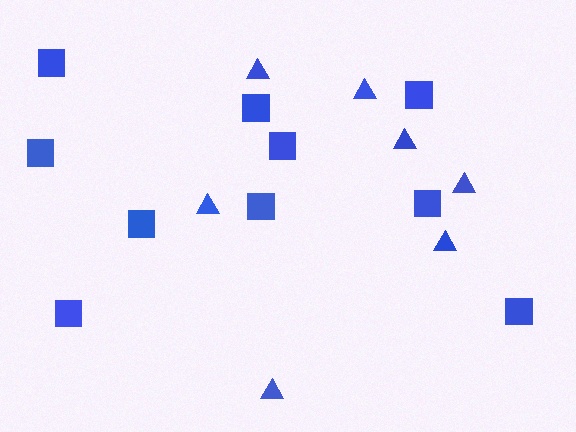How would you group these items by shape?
There are 2 groups: one group of squares (10) and one group of triangles (7).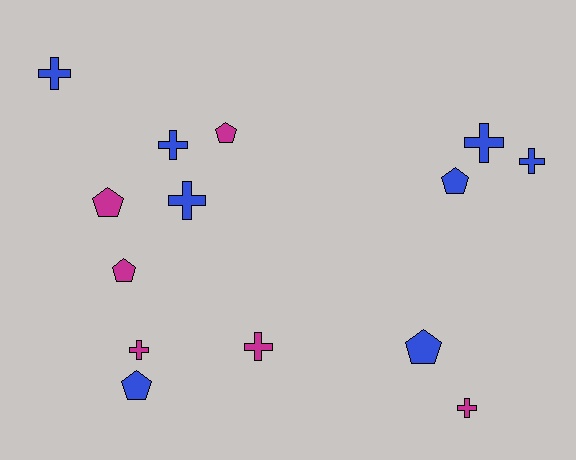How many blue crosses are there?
There are 5 blue crosses.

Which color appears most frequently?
Blue, with 8 objects.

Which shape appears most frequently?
Cross, with 8 objects.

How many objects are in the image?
There are 14 objects.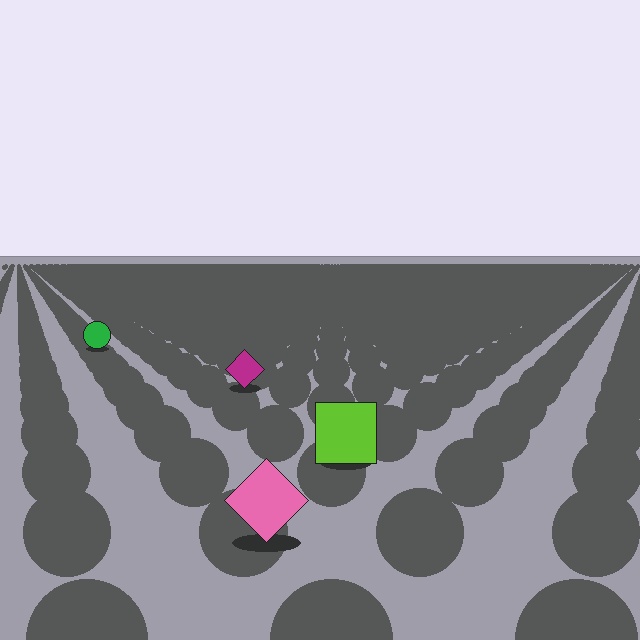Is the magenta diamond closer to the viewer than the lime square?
No. The lime square is closer — you can tell from the texture gradient: the ground texture is coarser near it.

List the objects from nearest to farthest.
From nearest to farthest: the pink diamond, the lime square, the magenta diamond, the green circle.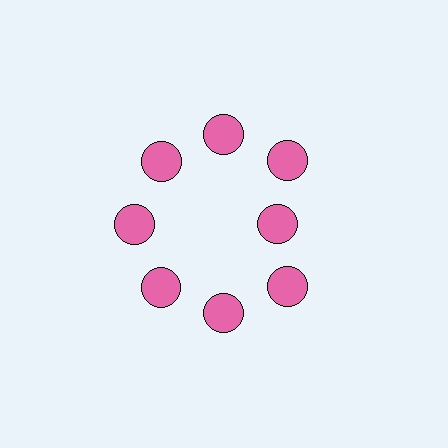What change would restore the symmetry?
The symmetry would be restored by moving it outward, back onto the ring so that all 8 circles sit at equal angles and equal distance from the center.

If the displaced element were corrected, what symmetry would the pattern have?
It would have 8-fold rotational symmetry — the pattern would map onto itself every 45 degrees.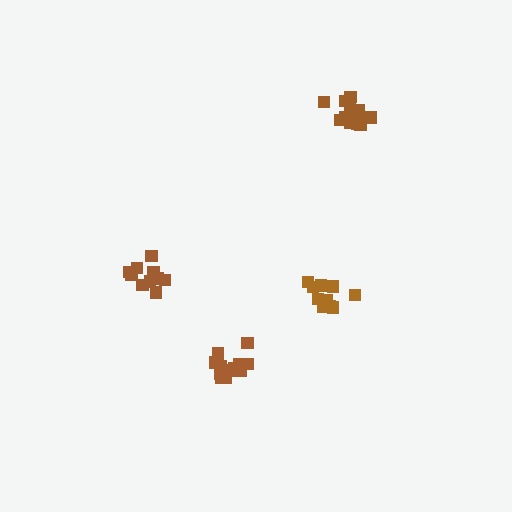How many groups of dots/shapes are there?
There are 4 groups.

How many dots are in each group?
Group 1: 10 dots, Group 2: 14 dots, Group 3: 10 dots, Group 4: 14 dots (48 total).